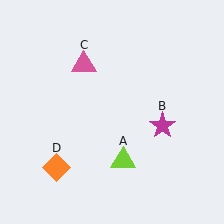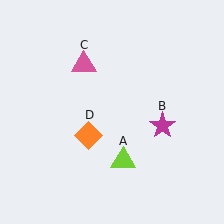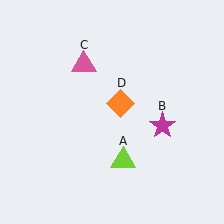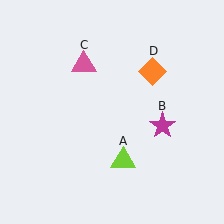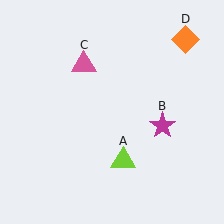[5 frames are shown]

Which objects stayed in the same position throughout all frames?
Lime triangle (object A) and magenta star (object B) and pink triangle (object C) remained stationary.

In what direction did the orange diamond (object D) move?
The orange diamond (object D) moved up and to the right.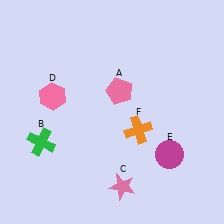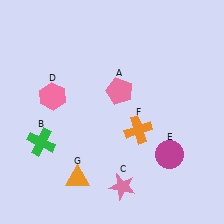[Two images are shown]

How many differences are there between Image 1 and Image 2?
There is 1 difference between the two images.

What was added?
An orange triangle (G) was added in Image 2.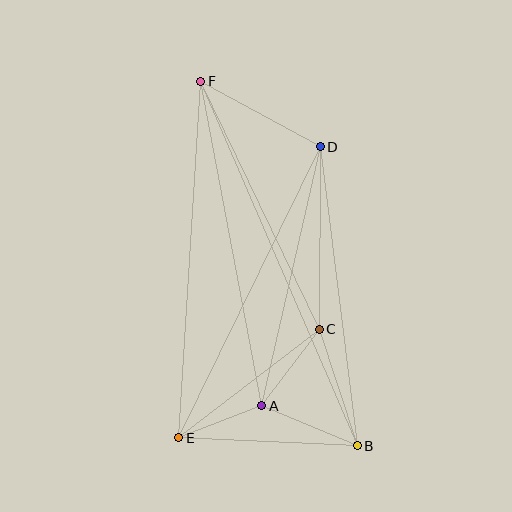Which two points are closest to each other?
Points A and E are closest to each other.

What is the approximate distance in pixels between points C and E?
The distance between C and E is approximately 178 pixels.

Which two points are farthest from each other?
Points B and F are farthest from each other.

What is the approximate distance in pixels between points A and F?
The distance between A and F is approximately 330 pixels.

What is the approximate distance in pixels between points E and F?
The distance between E and F is approximately 357 pixels.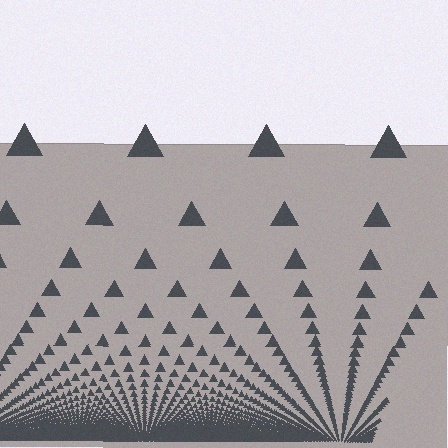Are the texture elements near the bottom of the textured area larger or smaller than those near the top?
Smaller. The gradient is inverted — elements near the bottom are smaller and denser.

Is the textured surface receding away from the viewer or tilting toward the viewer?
The surface appears to tilt toward the viewer. Texture elements get larger and sparser toward the top.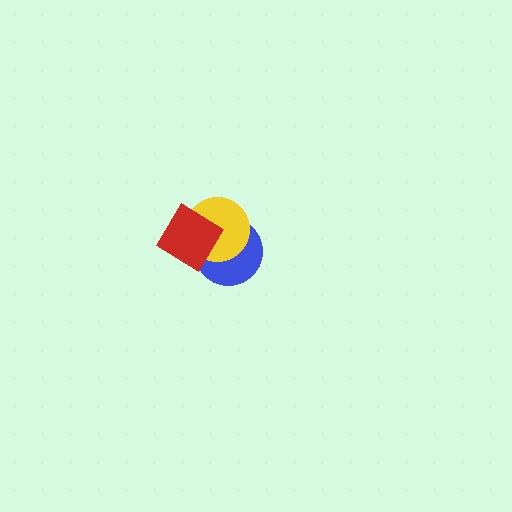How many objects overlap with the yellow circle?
2 objects overlap with the yellow circle.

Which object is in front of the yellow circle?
The red diamond is in front of the yellow circle.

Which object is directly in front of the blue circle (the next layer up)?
The yellow circle is directly in front of the blue circle.